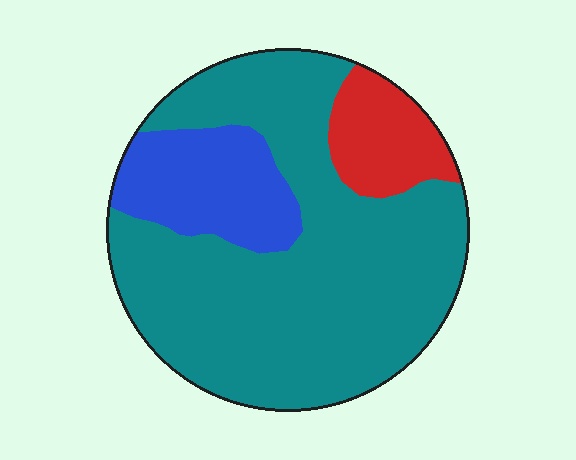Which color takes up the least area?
Red, at roughly 10%.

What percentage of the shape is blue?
Blue takes up about one sixth (1/6) of the shape.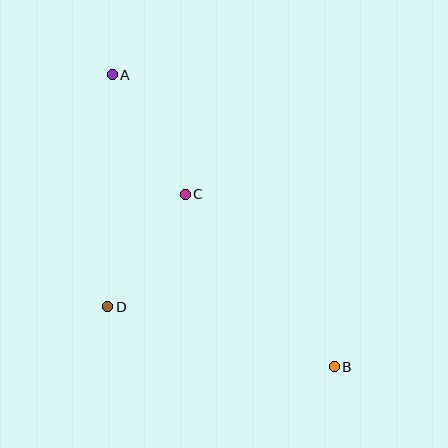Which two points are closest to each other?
Points C and D are closest to each other.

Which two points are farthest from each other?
Points A and B are farthest from each other.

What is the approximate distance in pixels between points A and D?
The distance between A and D is approximately 232 pixels.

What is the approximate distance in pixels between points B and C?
The distance between B and C is approximately 228 pixels.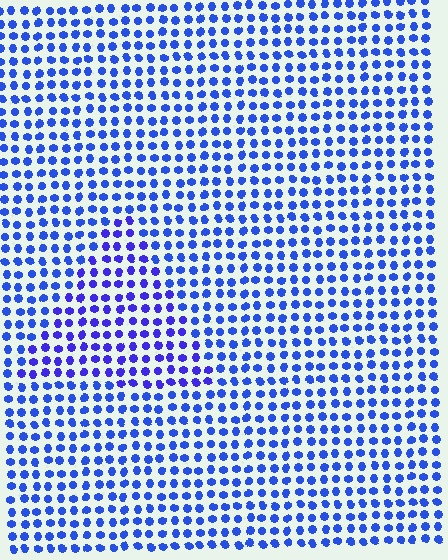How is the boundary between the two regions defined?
The boundary is defined purely by a slight shift in hue (about 21 degrees). Spacing, size, and orientation are identical on both sides.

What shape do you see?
I see a triangle.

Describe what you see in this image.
The image is filled with small blue elements in a uniform arrangement. A triangle-shaped region is visible where the elements are tinted to a slightly different hue, forming a subtle color boundary.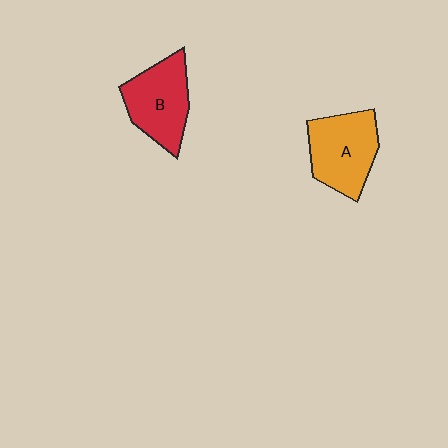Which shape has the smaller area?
Shape B (red).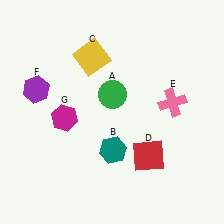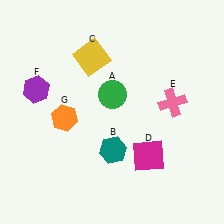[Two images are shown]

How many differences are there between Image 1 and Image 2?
There are 2 differences between the two images.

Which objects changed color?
D changed from red to magenta. G changed from magenta to orange.